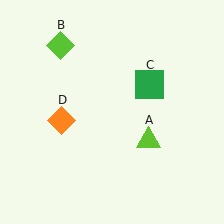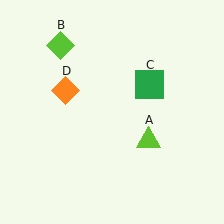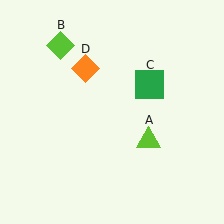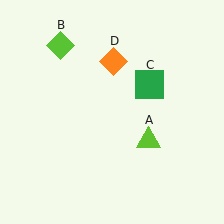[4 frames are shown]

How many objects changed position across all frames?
1 object changed position: orange diamond (object D).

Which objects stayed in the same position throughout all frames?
Lime triangle (object A) and lime diamond (object B) and green square (object C) remained stationary.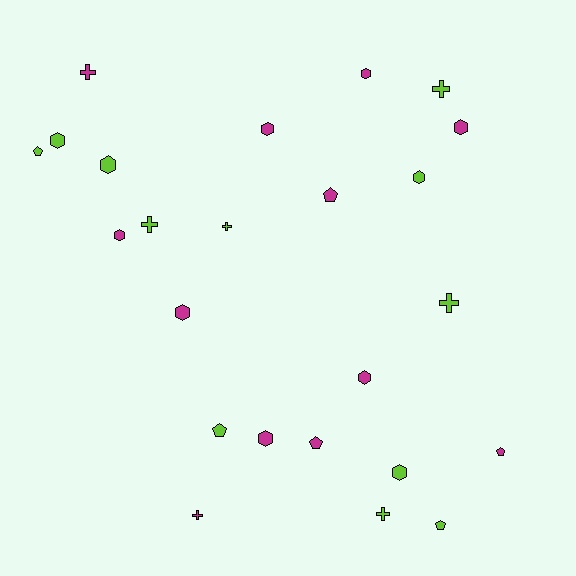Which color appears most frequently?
Magenta, with 12 objects.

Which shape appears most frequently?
Hexagon, with 11 objects.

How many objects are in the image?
There are 24 objects.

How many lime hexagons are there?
There are 4 lime hexagons.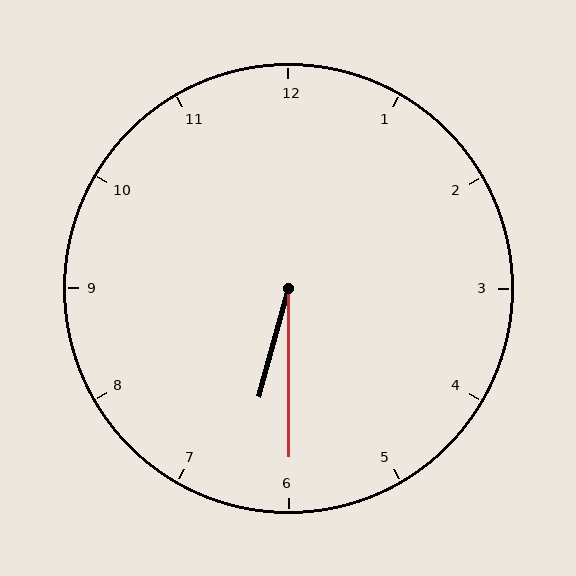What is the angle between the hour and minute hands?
Approximately 15 degrees.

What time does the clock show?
6:30.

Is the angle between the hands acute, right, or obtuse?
It is acute.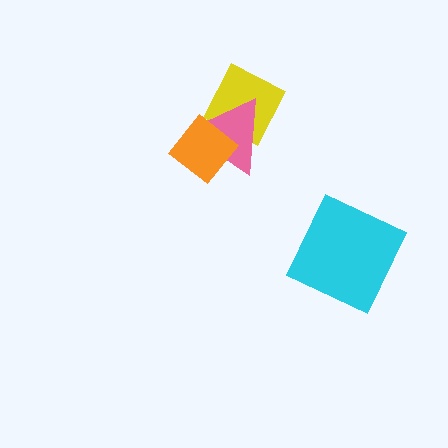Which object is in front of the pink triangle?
The orange diamond is in front of the pink triangle.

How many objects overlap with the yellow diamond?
2 objects overlap with the yellow diamond.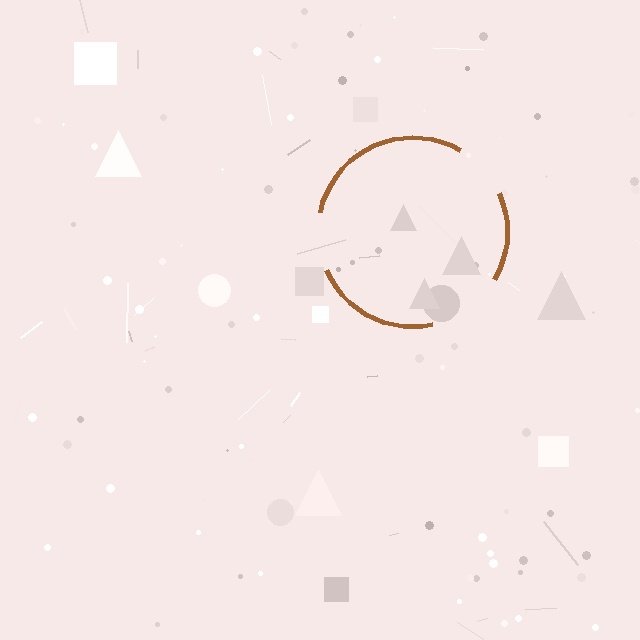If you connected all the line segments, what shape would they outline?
They would outline a circle.